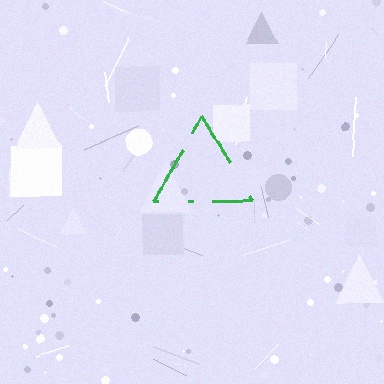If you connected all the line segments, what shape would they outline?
They would outline a triangle.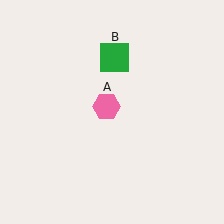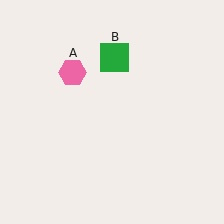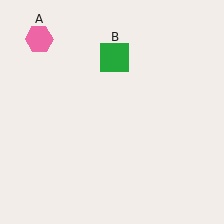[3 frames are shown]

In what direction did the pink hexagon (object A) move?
The pink hexagon (object A) moved up and to the left.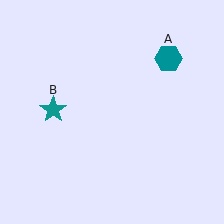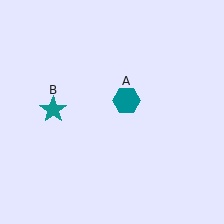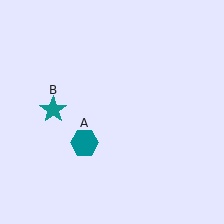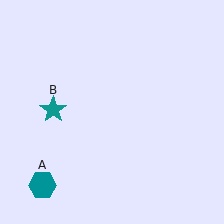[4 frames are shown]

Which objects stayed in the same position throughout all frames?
Teal star (object B) remained stationary.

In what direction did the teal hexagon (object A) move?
The teal hexagon (object A) moved down and to the left.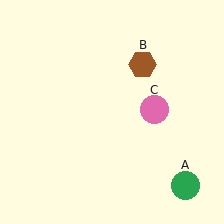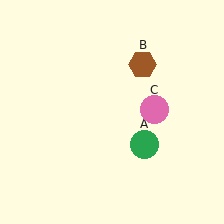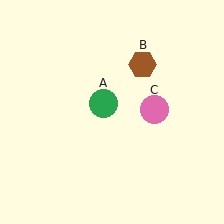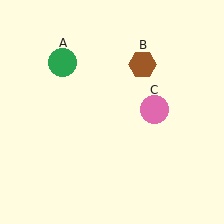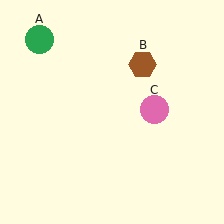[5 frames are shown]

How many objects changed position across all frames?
1 object changed position: green circle (object A).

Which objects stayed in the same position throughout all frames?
Brown hexagon (object B) and pink circle (object C) remained stationary.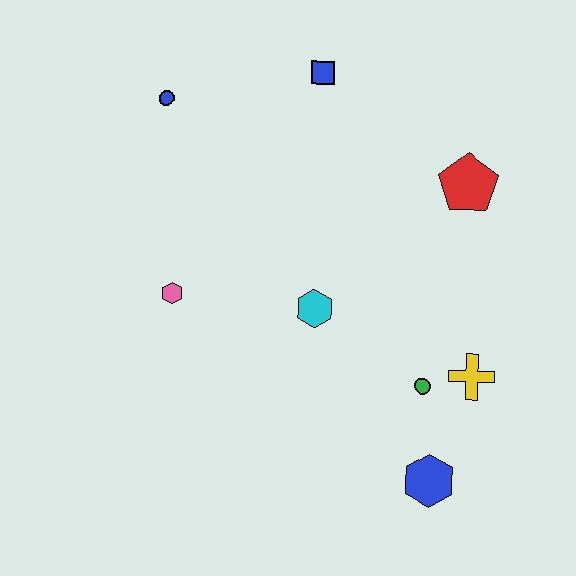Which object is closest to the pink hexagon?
The cyan hexagon is closest to the pink hexagon.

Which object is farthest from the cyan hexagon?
The blue circle is farthest from the cyan hexagon.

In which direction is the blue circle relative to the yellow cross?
The blue circle is to the left of the yellow cross.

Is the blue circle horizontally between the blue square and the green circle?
No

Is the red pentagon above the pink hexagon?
Yes